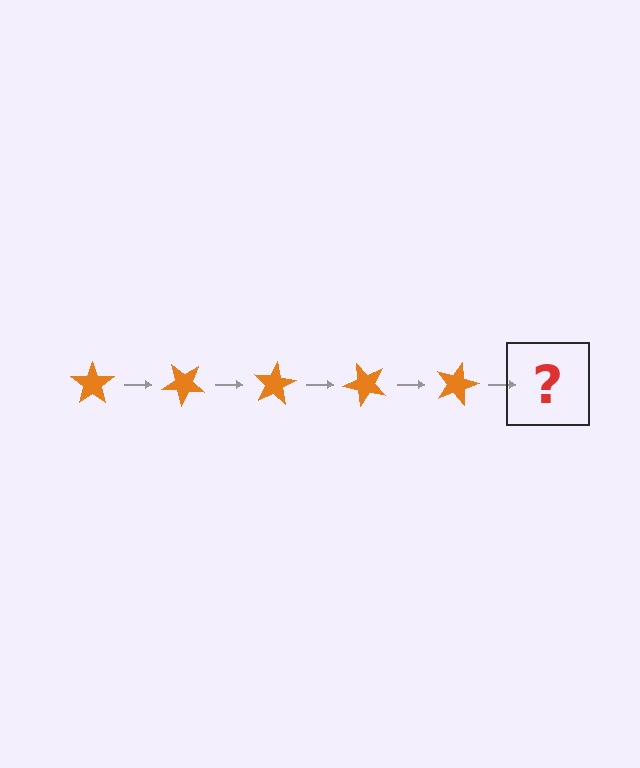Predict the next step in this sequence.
The next step is an orange star rotated 200 degrees.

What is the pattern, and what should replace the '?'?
The pattern is that the star rotates 40 degrees each step. The '?' should be an orange star rotated 200 degrees.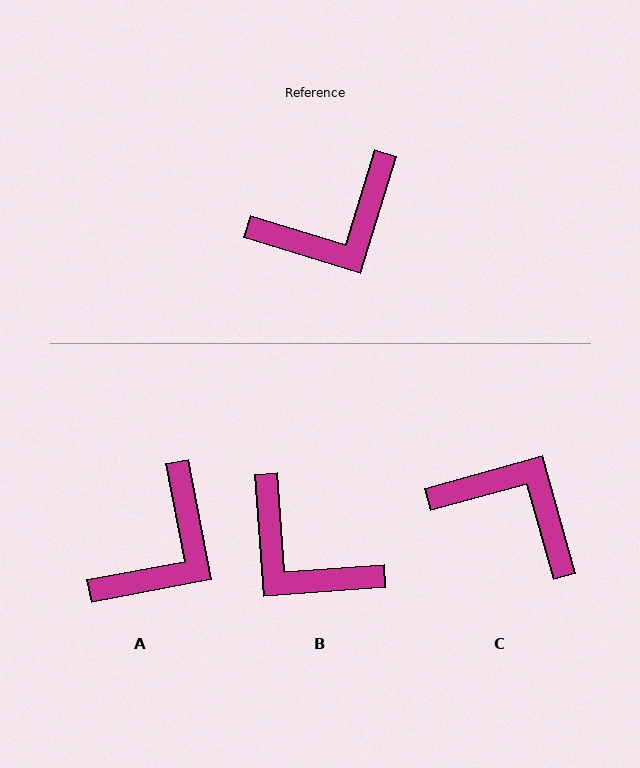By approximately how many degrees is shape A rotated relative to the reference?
Approximately 28 degrees counter-clockwise.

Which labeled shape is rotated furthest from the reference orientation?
C, about 123 degrees away.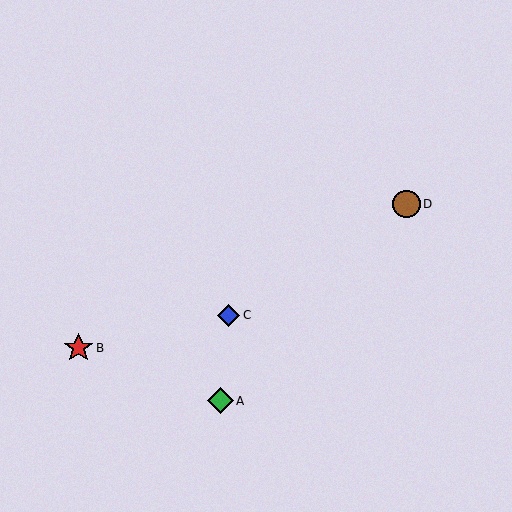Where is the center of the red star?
The center of the red star is at (79, 348).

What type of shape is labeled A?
Shape A is a green diamond.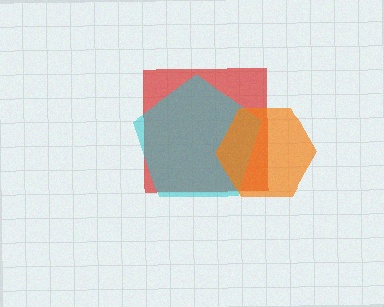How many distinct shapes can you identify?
There are 3 distinct shapes: a red square, a cyan pentagon, an orange hexagon.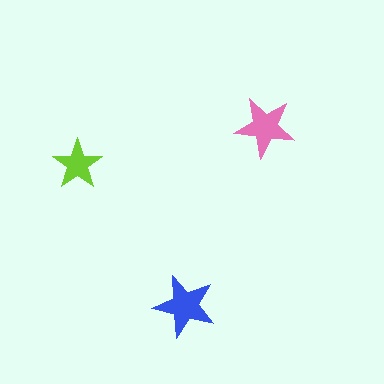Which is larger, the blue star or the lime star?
The blue one.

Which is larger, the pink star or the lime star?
The pink one.